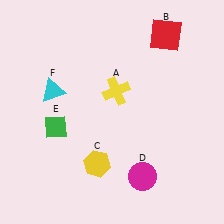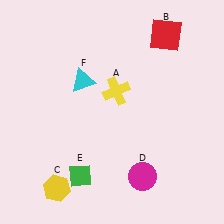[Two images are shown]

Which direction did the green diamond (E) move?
The green diamond (E) moved down.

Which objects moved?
The objects that moved are: the yellow hexagon (C), the green diamond (E), the cyan triangle (F).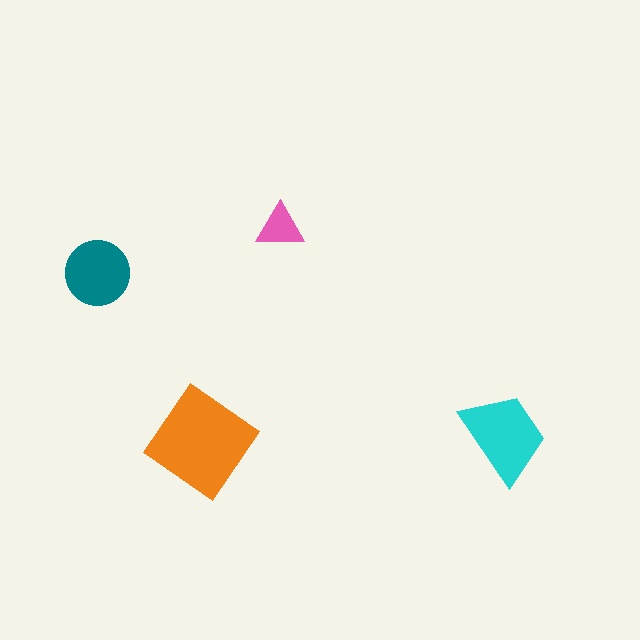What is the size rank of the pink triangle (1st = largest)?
4th.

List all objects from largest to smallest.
The orange diamond, the cyan trapezoid, the teal circle, the pink triangle.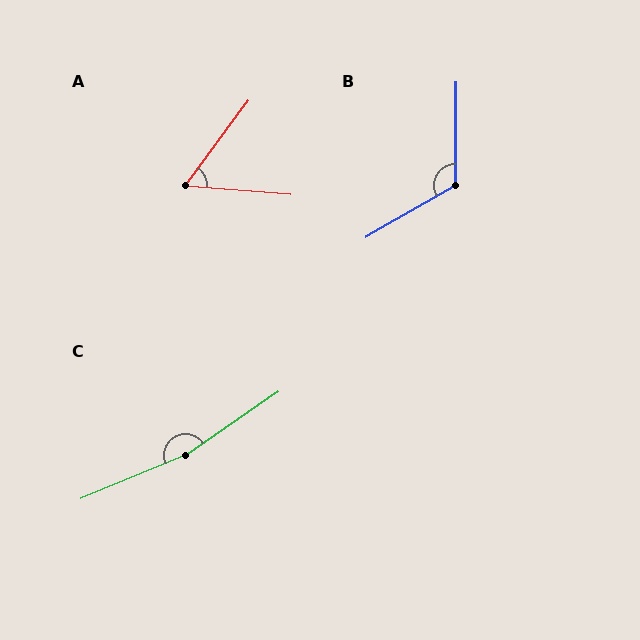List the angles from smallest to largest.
A (58°), B (120°), C (168°).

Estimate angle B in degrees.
Approximately 120 degrees.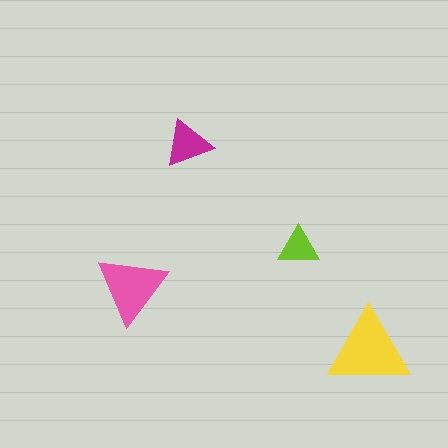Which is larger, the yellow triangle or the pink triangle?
The yellow one.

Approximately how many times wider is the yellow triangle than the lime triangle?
About 2 times wider.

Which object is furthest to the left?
The pink triangle is leftmost.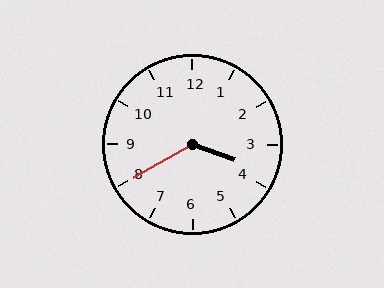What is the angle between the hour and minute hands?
Approximately 130 degrees.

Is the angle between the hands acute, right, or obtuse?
It is obtuse.